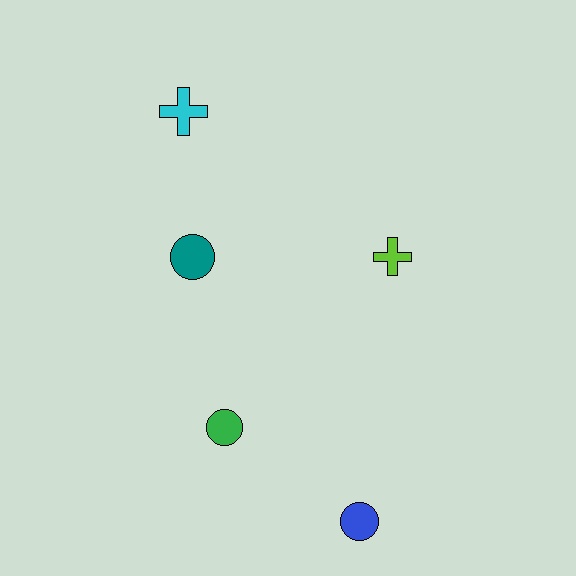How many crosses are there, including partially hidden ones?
There are 2 crosses.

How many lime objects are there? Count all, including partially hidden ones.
There is 1 lime object.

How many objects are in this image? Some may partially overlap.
There are 5 objects.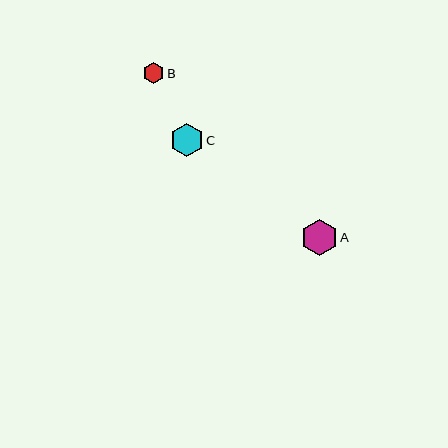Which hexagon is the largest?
Hexagon A is the largest with a size of approximately 36 pixels.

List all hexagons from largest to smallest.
From largest to smallest: A, C, B.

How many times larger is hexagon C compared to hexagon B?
Hexagon C is approximately 1.6 times the size of hexagon B.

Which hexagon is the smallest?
Hexagon B is the smallest with a size of approximately 21 pixels.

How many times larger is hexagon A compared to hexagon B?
Hexagon A is approximately 1.7 times the size of hexagon B.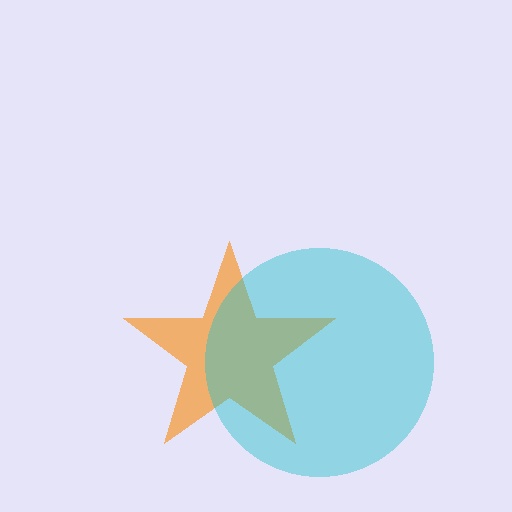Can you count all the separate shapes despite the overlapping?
Yes, there are 2 separate shapes.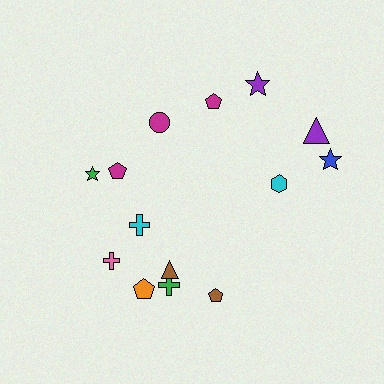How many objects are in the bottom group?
There are 6 objects.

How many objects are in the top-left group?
There are 3 objects.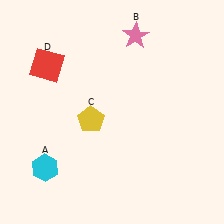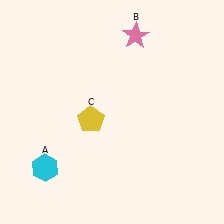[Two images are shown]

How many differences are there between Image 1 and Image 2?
There is 1 difference between the two images.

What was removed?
The red square (D) was removed in Image 2.